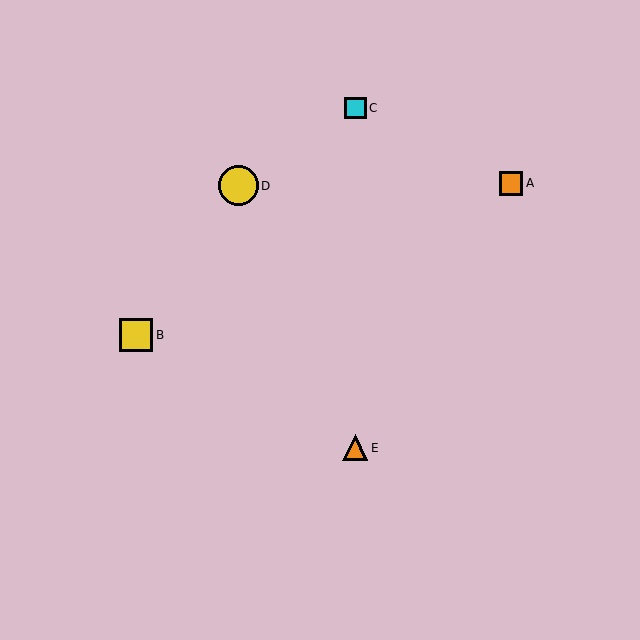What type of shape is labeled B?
Shape B is a yellow square.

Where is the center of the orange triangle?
The center of the orange triangle is at (355, 448).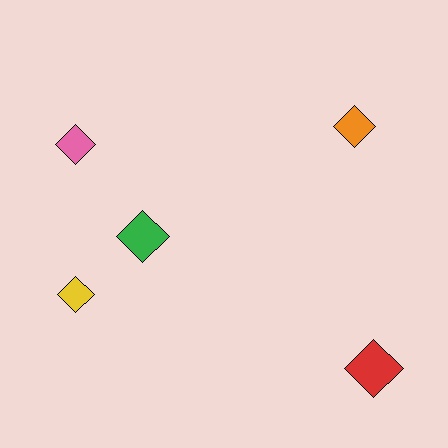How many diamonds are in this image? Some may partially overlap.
There are 5 diamonds.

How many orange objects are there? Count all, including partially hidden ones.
There is 1 orange object.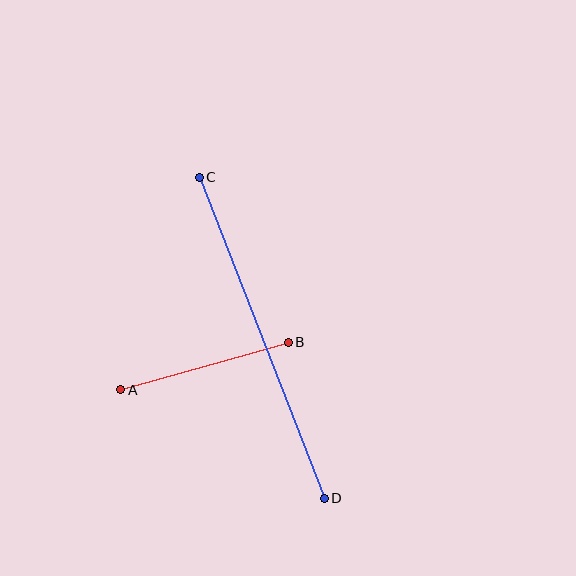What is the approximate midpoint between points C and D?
The midpoint is at approximately (262, 338) pixels.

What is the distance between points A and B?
The distance is approximately 174 pixels.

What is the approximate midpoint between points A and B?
The midpoint is at approximately (205, 366) pixels.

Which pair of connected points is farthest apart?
Points C and D are farthest apart.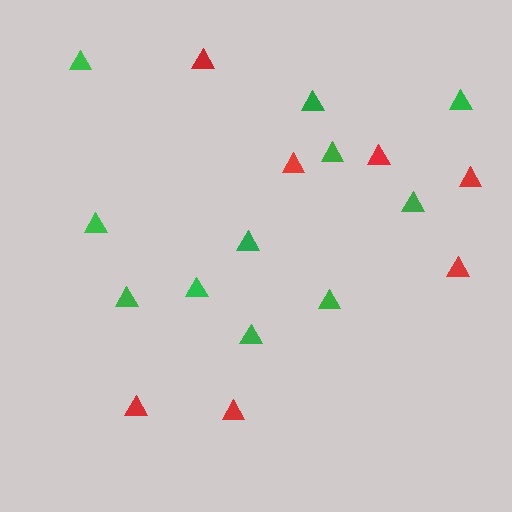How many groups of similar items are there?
There are 2 groups: one group of red triangles (7) and one group of green triangles (11).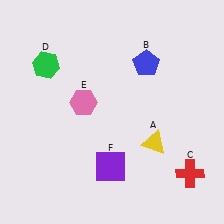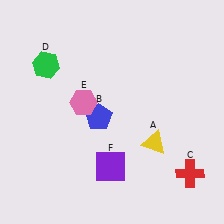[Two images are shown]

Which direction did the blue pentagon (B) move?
The blue pentagon (B) moved down.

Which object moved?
The blue pentagon (B) moved down.